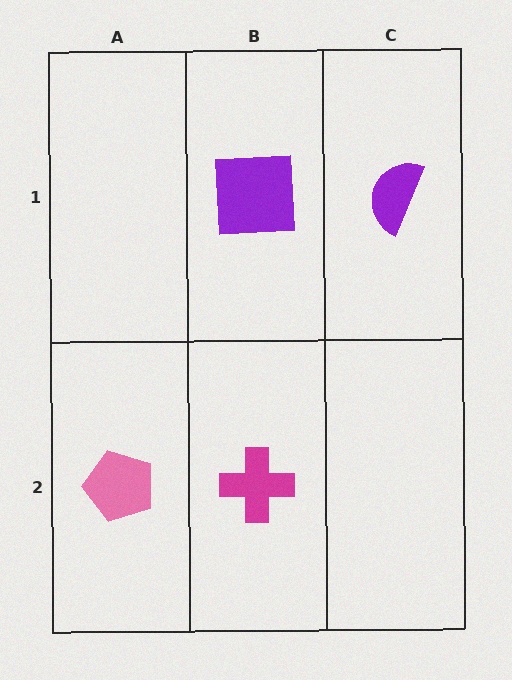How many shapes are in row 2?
2 shapes.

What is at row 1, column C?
A purple semicircle.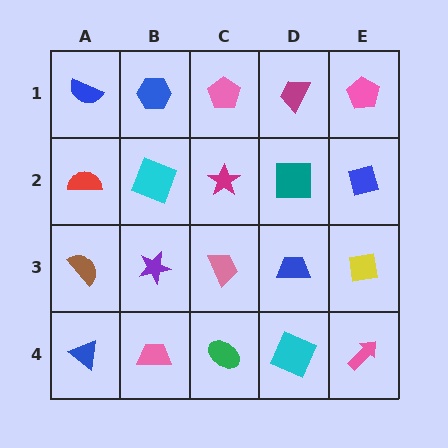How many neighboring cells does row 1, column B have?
3.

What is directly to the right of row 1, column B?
A pink pentagon.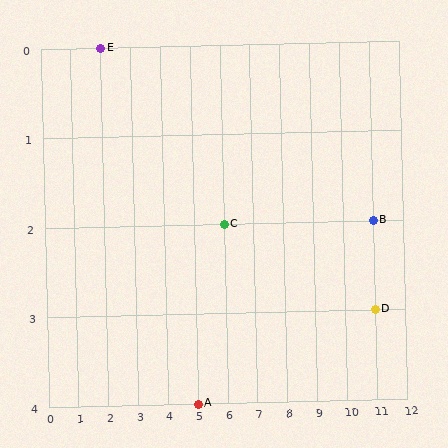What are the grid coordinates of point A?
Point A is at grid coordinates (5, 4).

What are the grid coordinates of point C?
Point C is at grid coordinates (6, 2).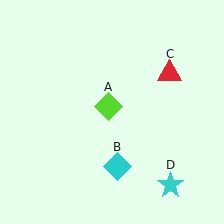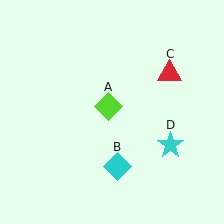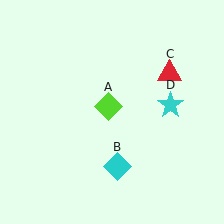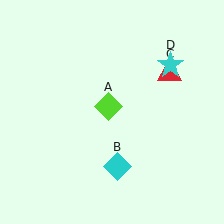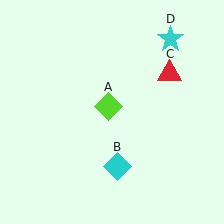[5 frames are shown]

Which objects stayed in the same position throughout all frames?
Lime diamond (object A) and cyan diamond (object B) and red triangle (object C) remained stationary.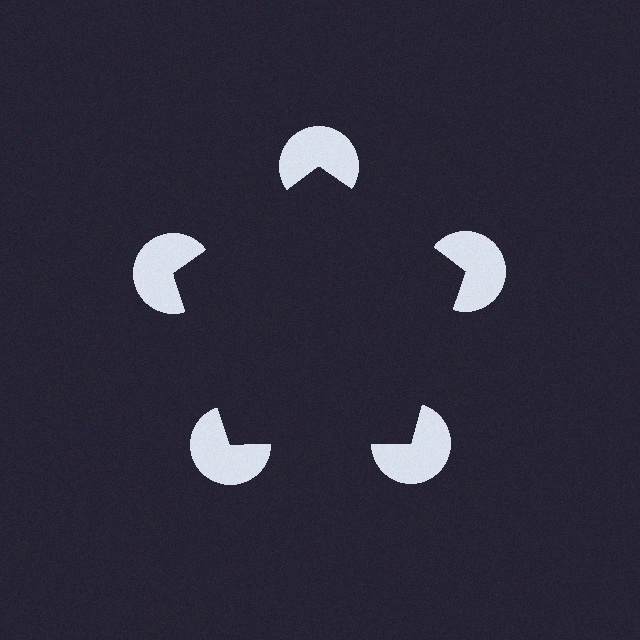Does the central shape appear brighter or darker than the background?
It typically appears slightly darker than the background, even though no actual brightness change is drawn.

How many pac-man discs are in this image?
There are 5 — one at each vertex of the illusory pentagon.